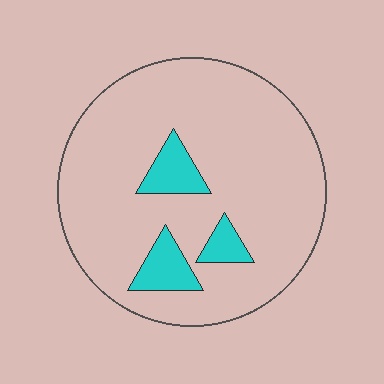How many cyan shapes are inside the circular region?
3.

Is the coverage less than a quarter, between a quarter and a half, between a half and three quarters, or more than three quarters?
Less than a quarter.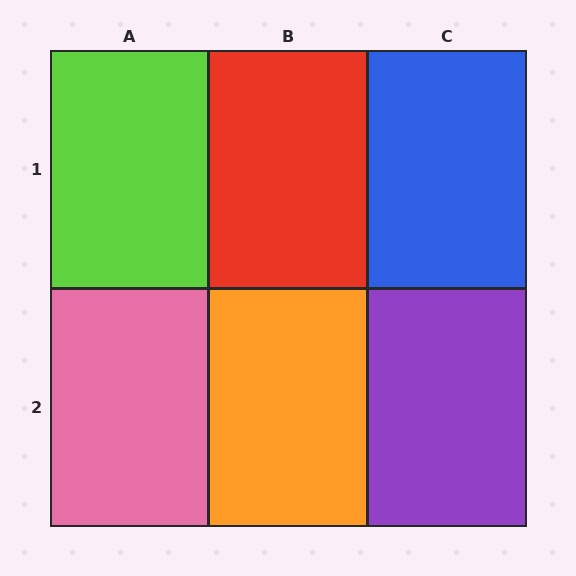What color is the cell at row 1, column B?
Red.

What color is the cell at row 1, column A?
Lime.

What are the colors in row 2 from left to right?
Pink, orange, purple.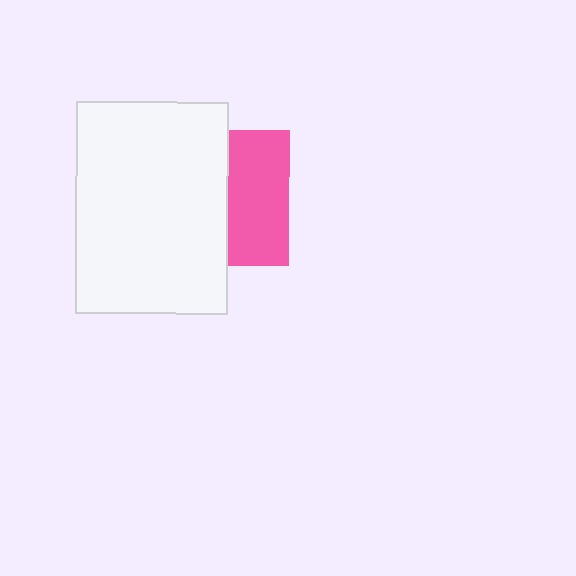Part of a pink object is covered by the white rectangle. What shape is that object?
It is a square.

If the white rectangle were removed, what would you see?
You would see the complete pink square.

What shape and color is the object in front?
The object in front is a white rectangle.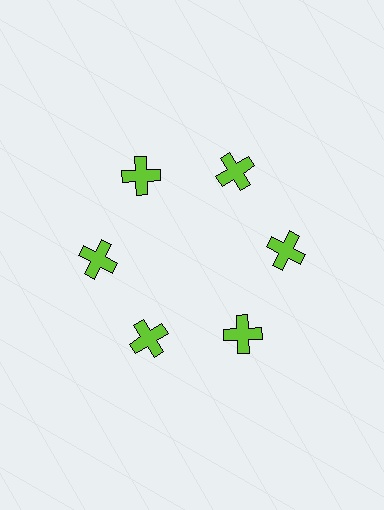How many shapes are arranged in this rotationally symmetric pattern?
There are 6 shapes, arranged in 6 groups of 1.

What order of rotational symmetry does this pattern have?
This pattern has 6-fold rotational symmetry.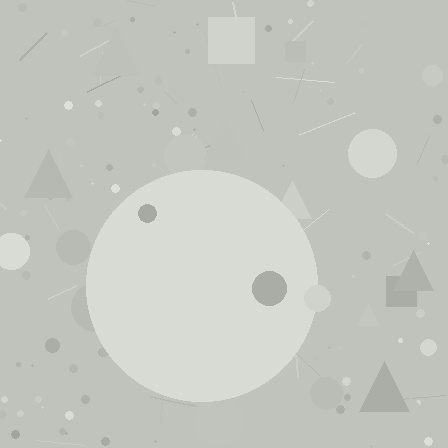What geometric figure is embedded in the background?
A circle is embedded in the background.